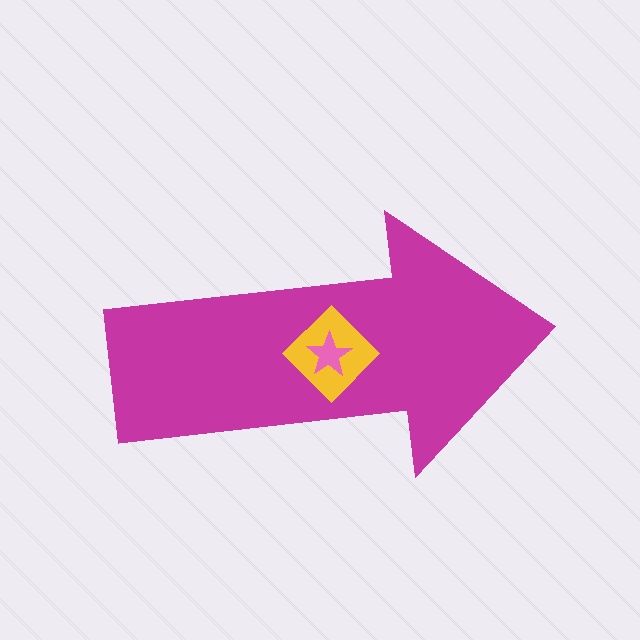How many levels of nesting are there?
3.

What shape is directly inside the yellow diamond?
The pink star.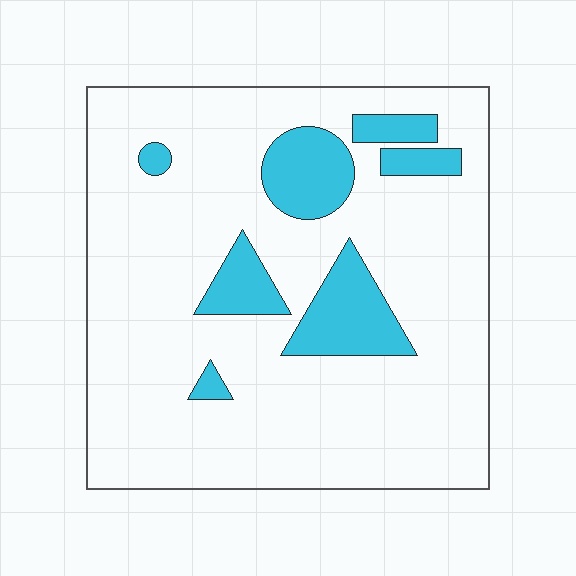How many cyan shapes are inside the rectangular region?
7.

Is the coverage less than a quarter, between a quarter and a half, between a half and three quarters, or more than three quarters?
Less than a quarter.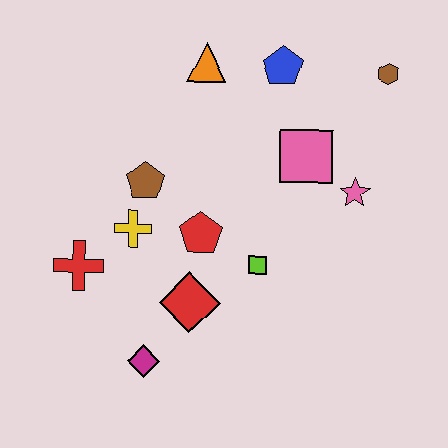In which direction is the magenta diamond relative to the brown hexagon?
The magenta diamond is below the brown hexagon.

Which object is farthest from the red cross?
The brown hexagon is farthest from the red cross.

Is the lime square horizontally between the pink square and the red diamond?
Yes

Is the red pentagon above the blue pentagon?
No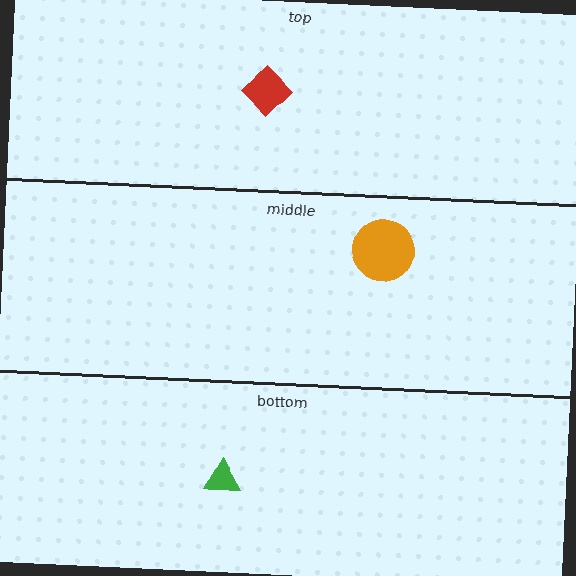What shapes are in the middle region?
The orange circle.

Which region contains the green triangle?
The bottom region.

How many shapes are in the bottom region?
1.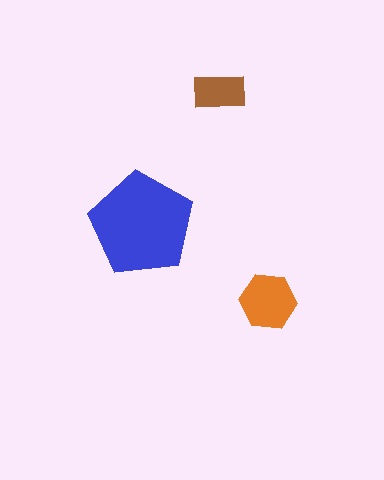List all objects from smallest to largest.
The brown rectangle, the orange hexagon, the blue pentagon.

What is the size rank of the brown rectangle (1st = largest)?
3rd.